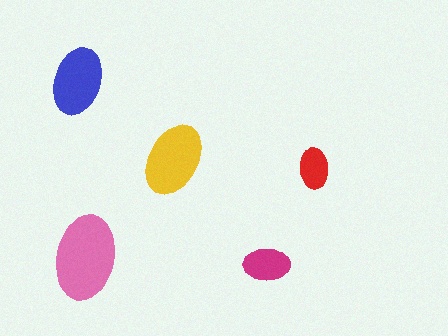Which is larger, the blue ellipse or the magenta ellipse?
The blue one.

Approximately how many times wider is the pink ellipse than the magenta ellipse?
About 2 times wider.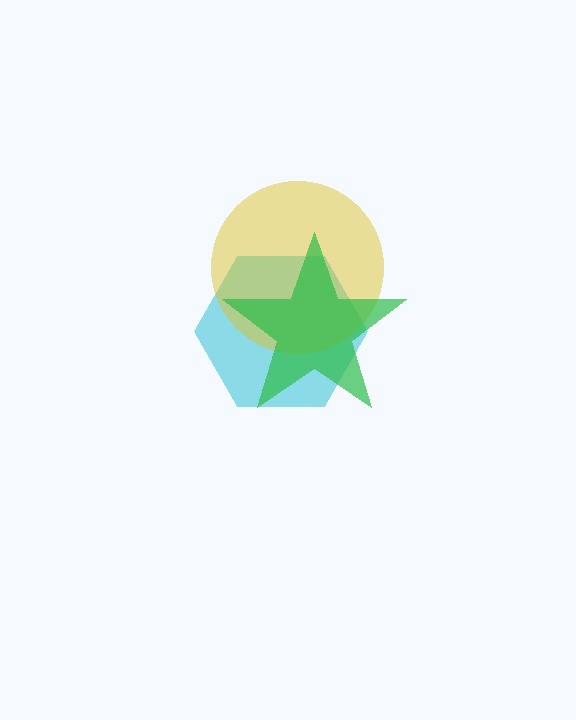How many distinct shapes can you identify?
There are 3 distinct shapes: a cyan hexagon, a yellow circle, a green star.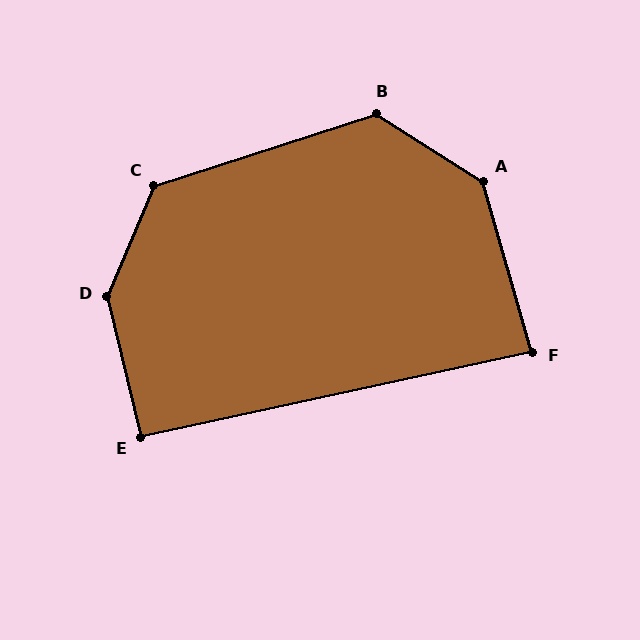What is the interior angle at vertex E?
Approximately 91 degrees (approximately right).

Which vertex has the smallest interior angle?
F, at approximately 87 degrees.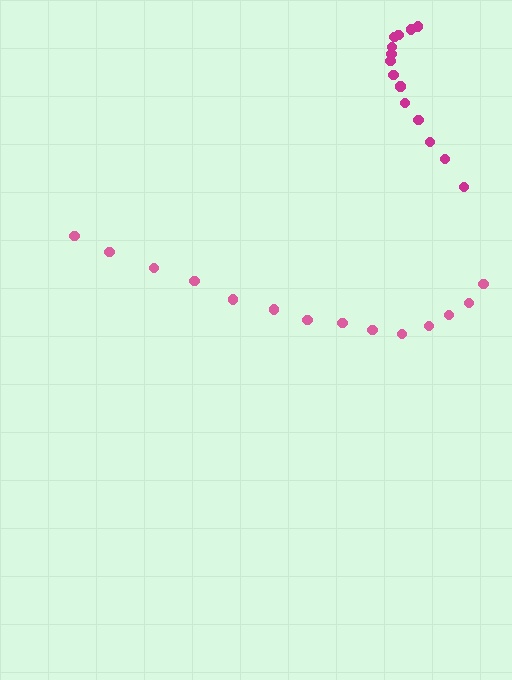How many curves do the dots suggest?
There are 2 distinct paths.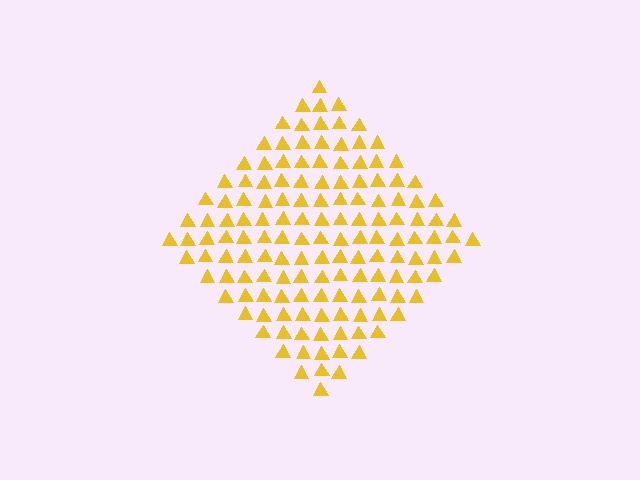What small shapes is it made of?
It is made of small triangles.